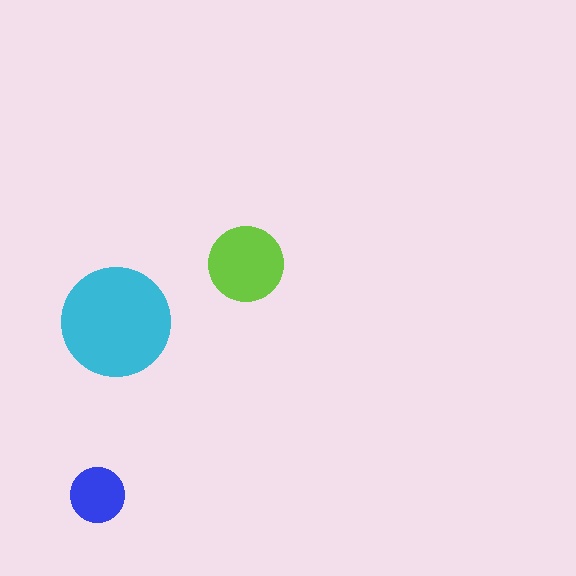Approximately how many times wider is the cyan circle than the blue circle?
About 2 times wider.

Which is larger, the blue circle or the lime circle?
The lime one.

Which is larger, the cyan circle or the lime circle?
The cyan one.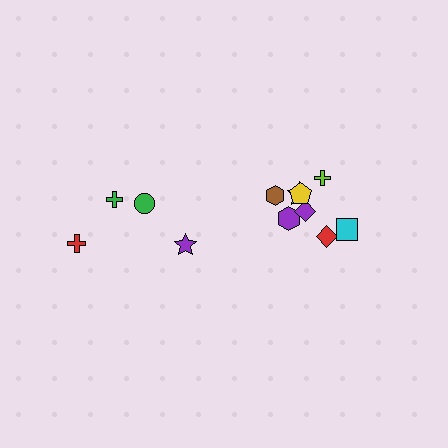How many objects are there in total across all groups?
There are 12 objects.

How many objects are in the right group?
There are 8 objects.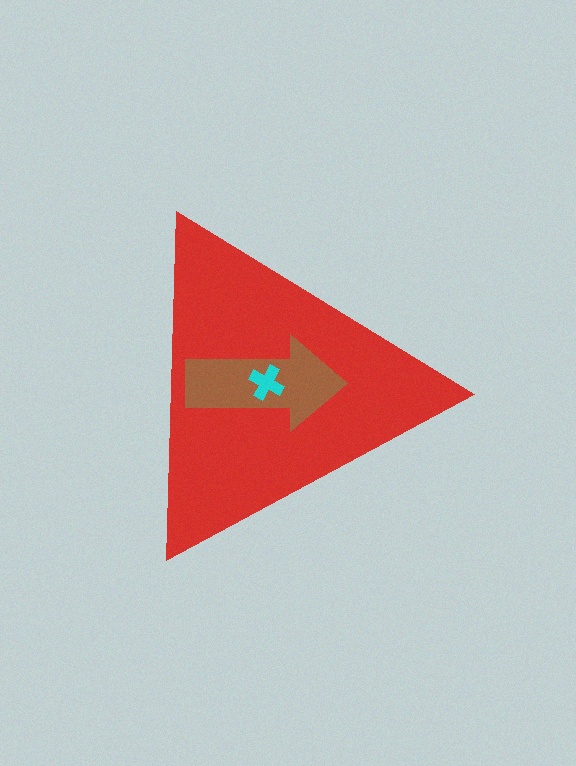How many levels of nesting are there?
3.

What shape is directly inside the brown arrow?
The cyan cross.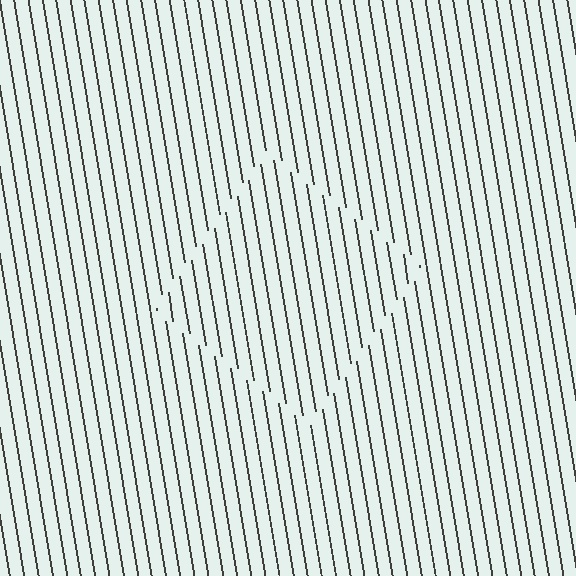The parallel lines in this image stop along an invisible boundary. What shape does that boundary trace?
An illusory square. The interior of the shape contains the same grating, shifted by half a period — the contour is defined by the phase discontinuity where line-ends from the inner and outer gratings abut.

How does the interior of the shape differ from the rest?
The interior of the shape contains the same grating, shifted by half a period — the contour is defined by the phase discontinuity where line-ends from the inner and outer gratings abut.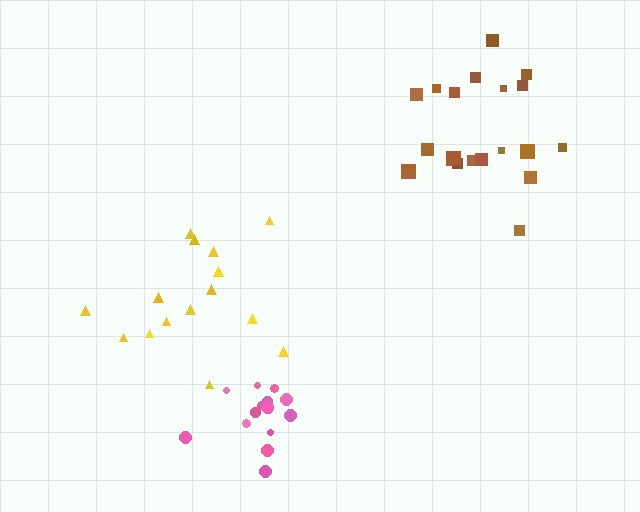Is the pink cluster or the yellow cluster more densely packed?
Pink.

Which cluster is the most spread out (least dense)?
Yellow.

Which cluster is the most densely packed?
Pink.